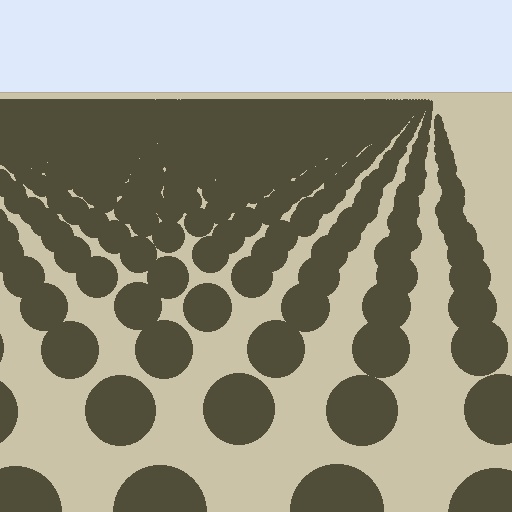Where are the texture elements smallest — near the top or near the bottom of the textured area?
Near the top.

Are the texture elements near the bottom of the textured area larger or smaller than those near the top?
Larger. Near the bottom, elements are closer to the viewer and appear at a bigger on-screen size.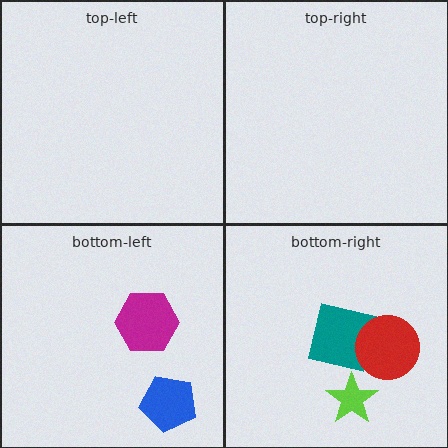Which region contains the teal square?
The bottom-right region.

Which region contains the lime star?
The bottom-right region.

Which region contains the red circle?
The bottom-right region.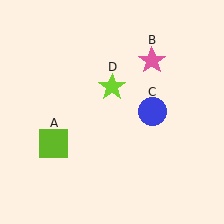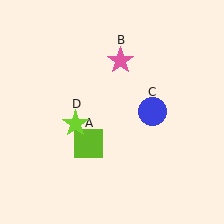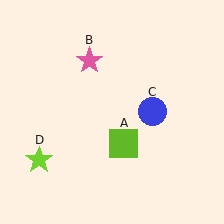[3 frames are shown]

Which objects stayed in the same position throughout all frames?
Blue circle (object C) remained stationary.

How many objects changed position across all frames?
3 objects changed position: lime square (object A), pink star (object B), lime star (object D).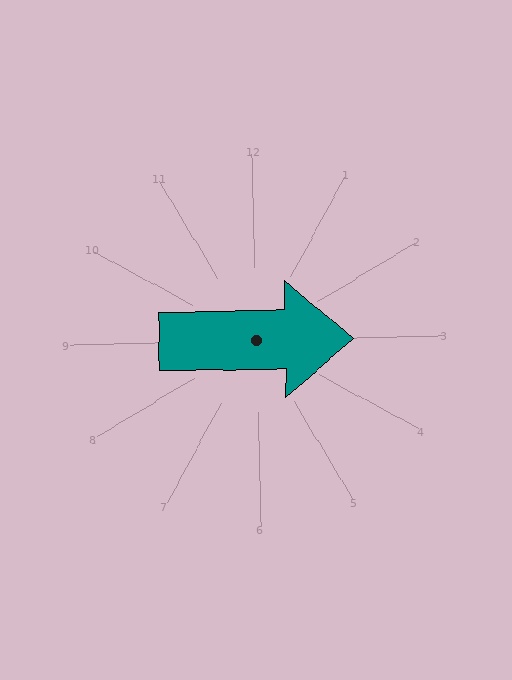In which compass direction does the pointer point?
East.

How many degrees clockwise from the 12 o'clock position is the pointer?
Approximately 90 degrees.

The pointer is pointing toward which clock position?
Roughly 3 o'clock.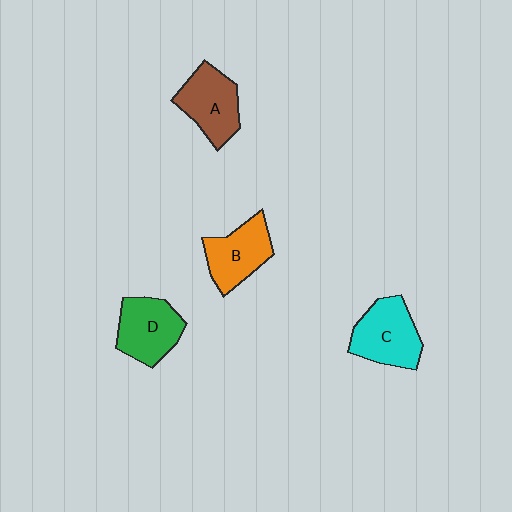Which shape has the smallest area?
Shape B (orange).